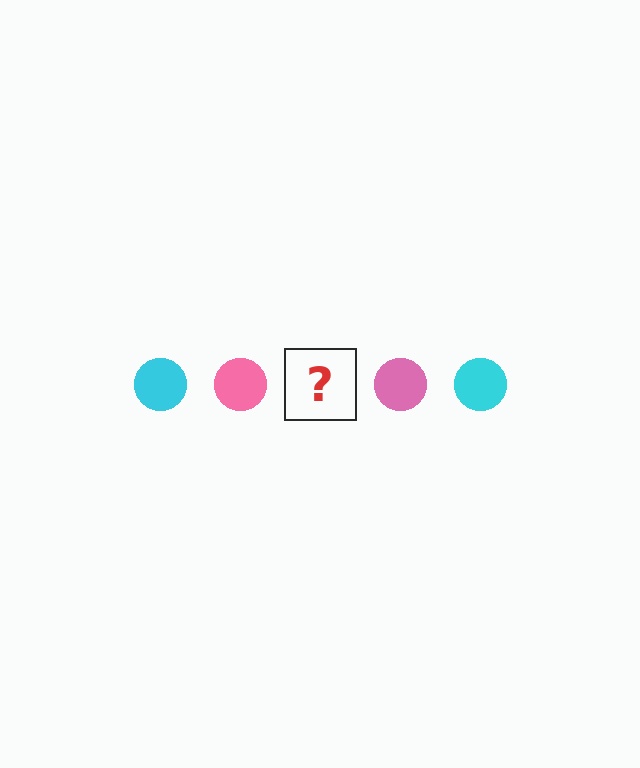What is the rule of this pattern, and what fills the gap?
The rule is that the pattern cycles through cyan, pink circles. The gap should be filled with a cyan circle.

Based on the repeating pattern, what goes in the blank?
The blank should be a cyan circle.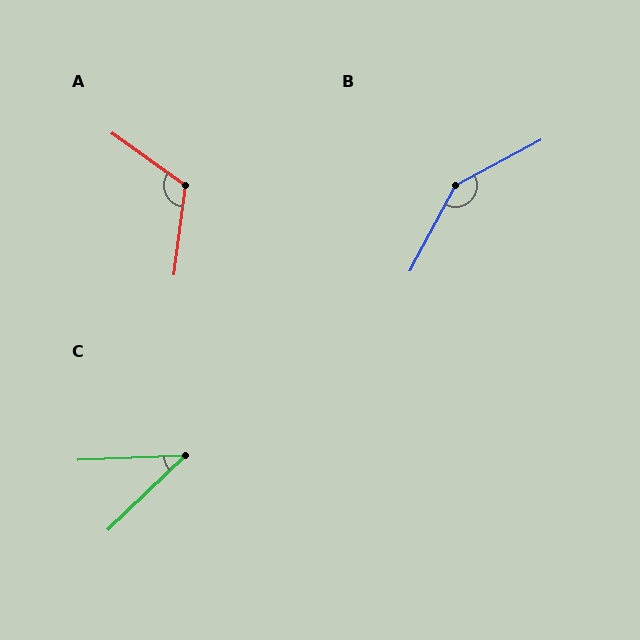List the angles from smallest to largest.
C (41°), A (119°), B (145°).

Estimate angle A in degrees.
Approximately 119 degrees.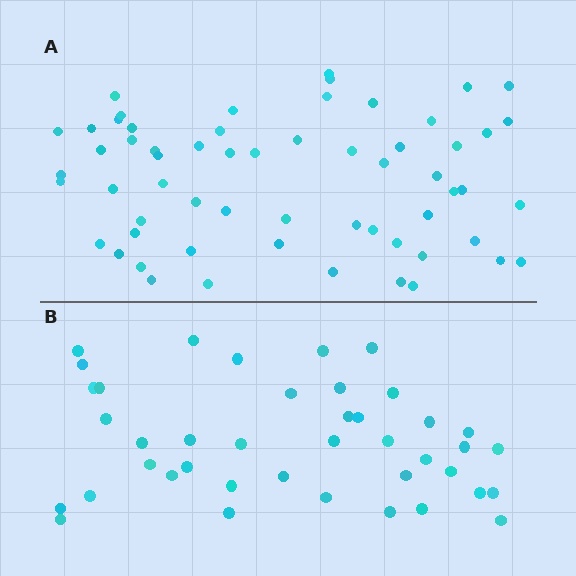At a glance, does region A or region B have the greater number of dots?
Region A (the top region) has more dots.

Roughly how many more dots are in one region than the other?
Region A has approximately 20 more dots than region B.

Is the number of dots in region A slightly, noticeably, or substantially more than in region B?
Region A has substantially more. The ratio is roughly 1.5 to 1.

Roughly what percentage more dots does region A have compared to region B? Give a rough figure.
About 45% more.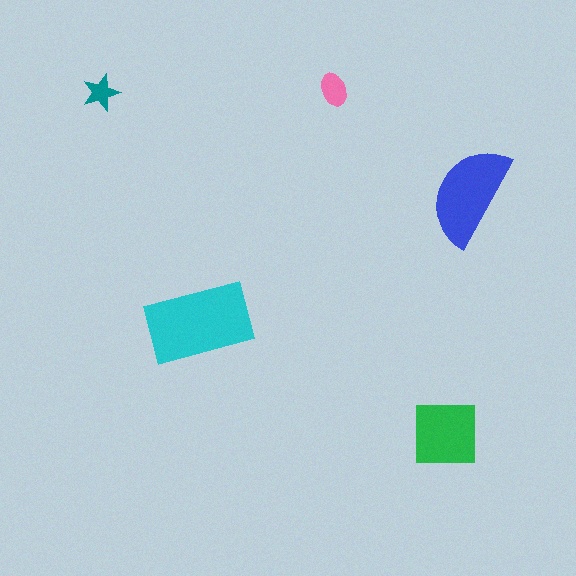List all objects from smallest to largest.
The teal star, the pink ellipse, the green square, the blue semicircle, the cyan rectangle.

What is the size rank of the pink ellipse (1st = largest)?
4th.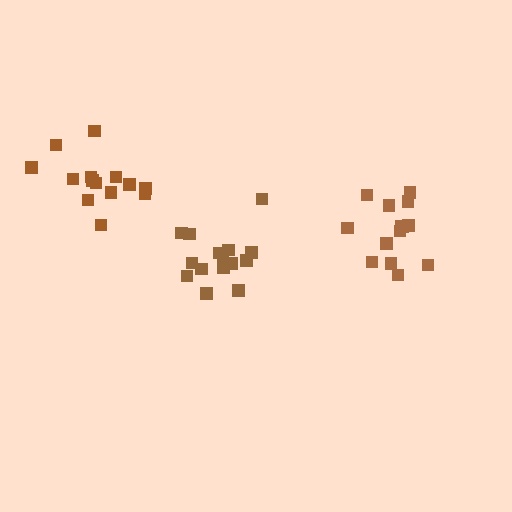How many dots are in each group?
Group 1: 14 dots, Group 2: 15 dots, Group 3: 14 dots (43 total).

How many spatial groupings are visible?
There are 3 spatial groupings.